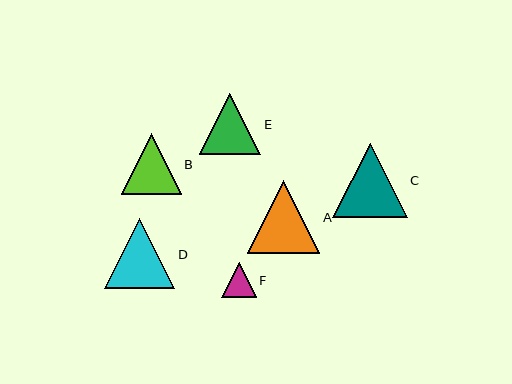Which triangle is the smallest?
Triangle F is the smallest with a size of approximately 35 pixels.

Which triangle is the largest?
Triangle C is the largest with a size of approximately 74 pixels.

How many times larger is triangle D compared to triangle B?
Triangle D is approximately 1.2 times the size of triangle B.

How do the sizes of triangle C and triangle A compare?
Triangle C and triangle A are approximately the same size.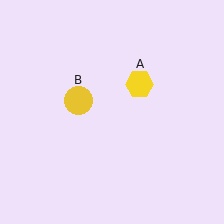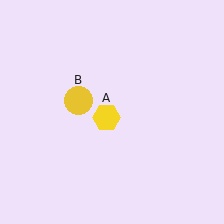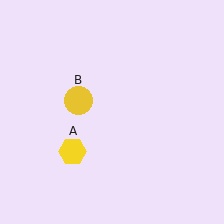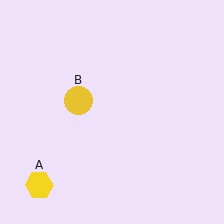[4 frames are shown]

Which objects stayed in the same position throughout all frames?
Yellow circle (object B) remained stationary.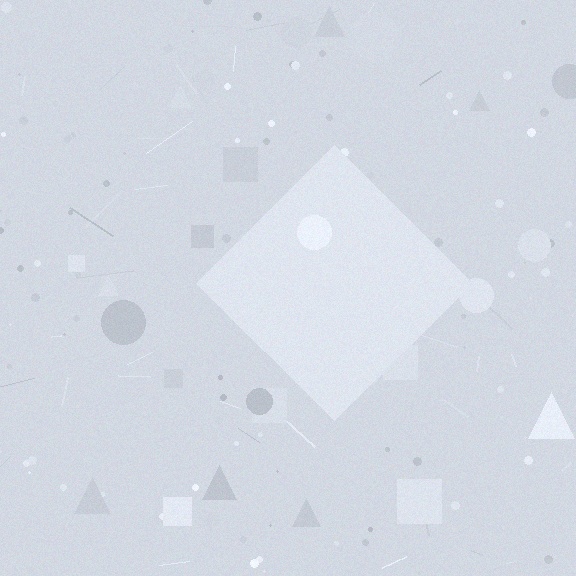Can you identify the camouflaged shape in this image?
The camouflaged shape is a diamond.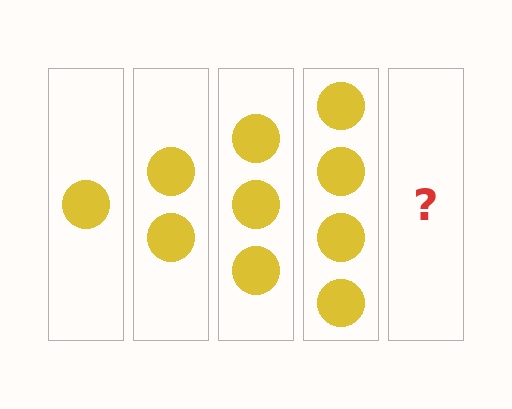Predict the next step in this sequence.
The next step is 5 circles.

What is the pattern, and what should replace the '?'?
The pattern is that each step adds one more circle. The '?' should be 5 circles.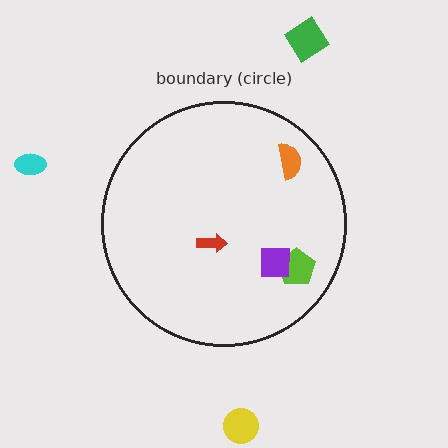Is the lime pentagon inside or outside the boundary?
Inside.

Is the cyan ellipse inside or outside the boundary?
Outside.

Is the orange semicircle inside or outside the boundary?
Inside.